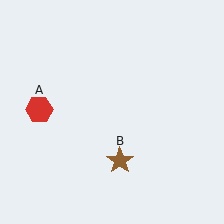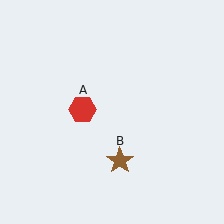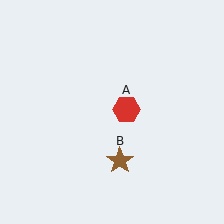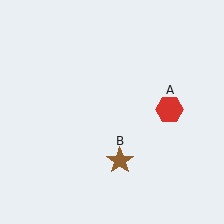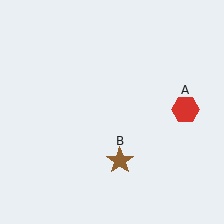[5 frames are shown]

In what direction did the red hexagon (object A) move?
The red hexagon (object A) moved right.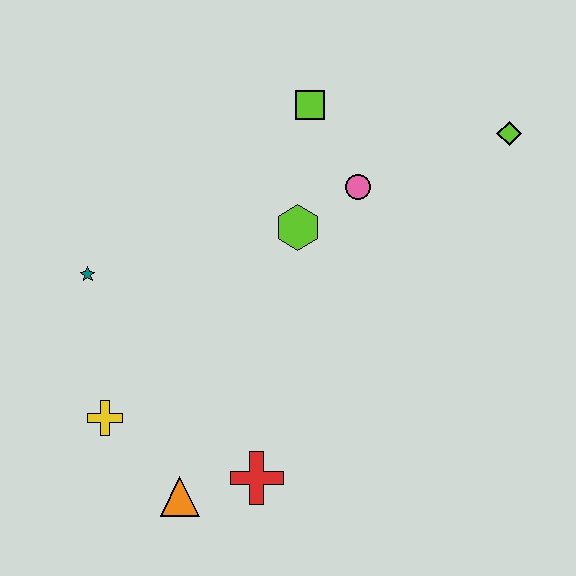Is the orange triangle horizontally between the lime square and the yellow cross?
Yes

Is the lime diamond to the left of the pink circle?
No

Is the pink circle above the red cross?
Yes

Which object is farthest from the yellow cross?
The lime diamond is farthest from the yellow cross.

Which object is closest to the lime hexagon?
The pink circle is closest to the lime hexagon.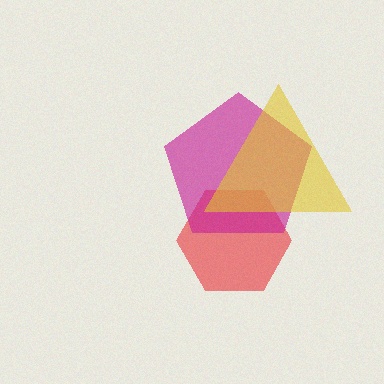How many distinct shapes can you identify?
There are 3 distinct shapes: a red hexagon, a magenta pentagon, a yellow triangle.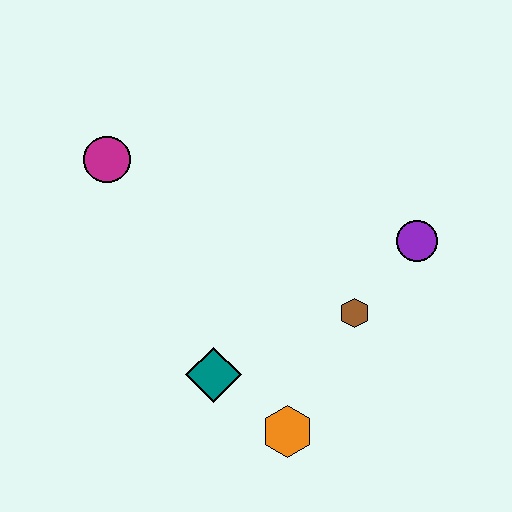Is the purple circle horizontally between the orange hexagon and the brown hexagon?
No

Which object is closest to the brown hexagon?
The purple circle is closest to the brown hexagon.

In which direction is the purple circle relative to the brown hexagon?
The purple circle is above the brown hexagon.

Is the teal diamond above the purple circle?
No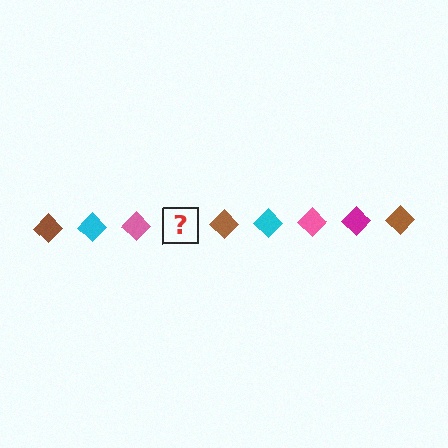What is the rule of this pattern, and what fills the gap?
The rule is that the pattern cycles through brown, cyan, pink, magenta diamonds. The gap should be filled with a magenta diamond.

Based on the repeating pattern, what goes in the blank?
The blank should be a magenta diamond.